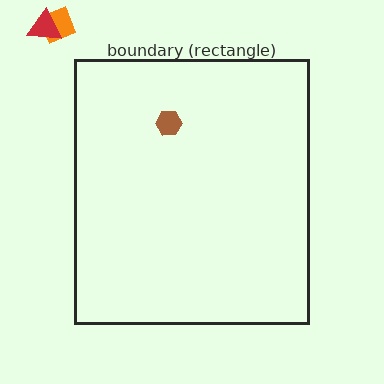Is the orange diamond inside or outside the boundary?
Outside.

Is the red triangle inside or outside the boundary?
Outside.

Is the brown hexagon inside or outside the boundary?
Inside.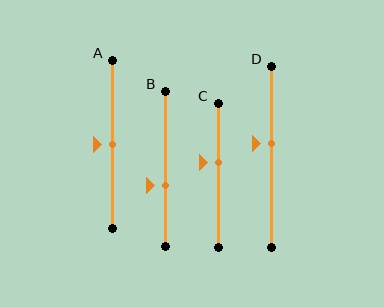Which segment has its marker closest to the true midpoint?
Segment A has its marker closest to the true midpoint.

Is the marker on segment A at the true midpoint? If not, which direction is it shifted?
Yes, the marker on segment A is at the true midpoint.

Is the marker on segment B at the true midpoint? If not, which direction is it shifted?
No, the marker on segment B is shifted downward by about 11% of the segment length.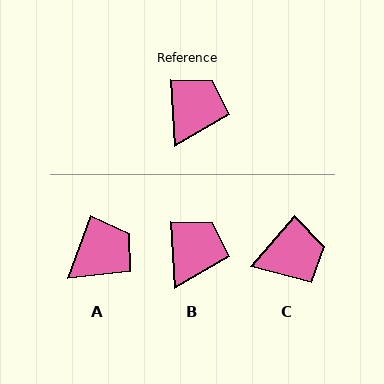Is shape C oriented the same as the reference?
No, it is off by about 45 degrees.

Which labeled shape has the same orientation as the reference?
B.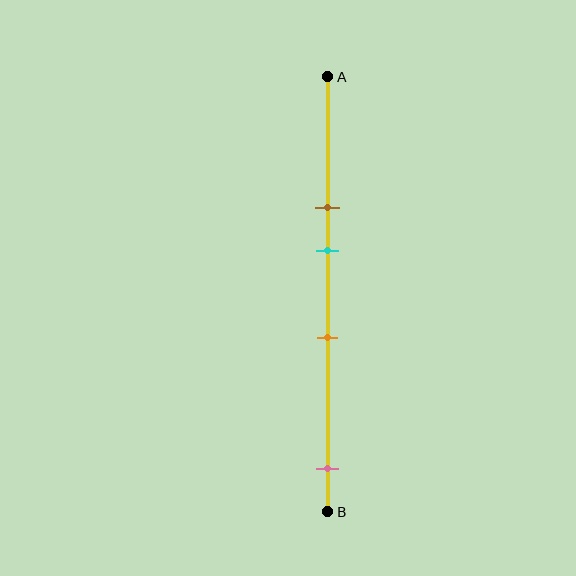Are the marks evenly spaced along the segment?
No, the marks are not evenly spaced.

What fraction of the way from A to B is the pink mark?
The pink mark is approximately 90% (0.9) of the way from A to B.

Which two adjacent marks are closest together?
The brown and cyan marks are the closest adjacent pair.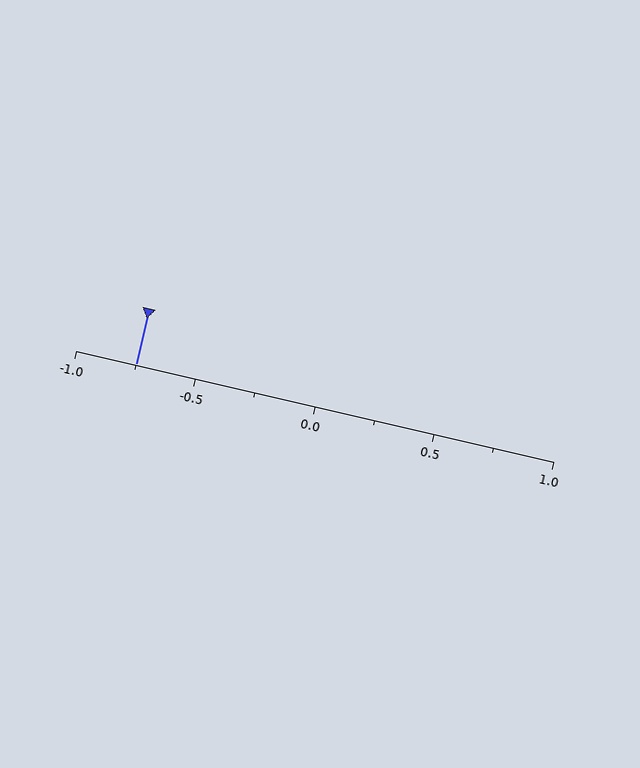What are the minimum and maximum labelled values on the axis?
The axis runs from -1.0 to 1.0.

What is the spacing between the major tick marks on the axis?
The major ticks are spaced 0.5 apart.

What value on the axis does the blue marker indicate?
The marker indicates approximately -0.75.